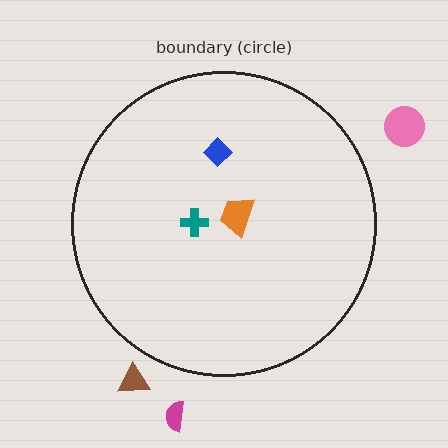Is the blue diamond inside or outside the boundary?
Inside.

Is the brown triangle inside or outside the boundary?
Outside.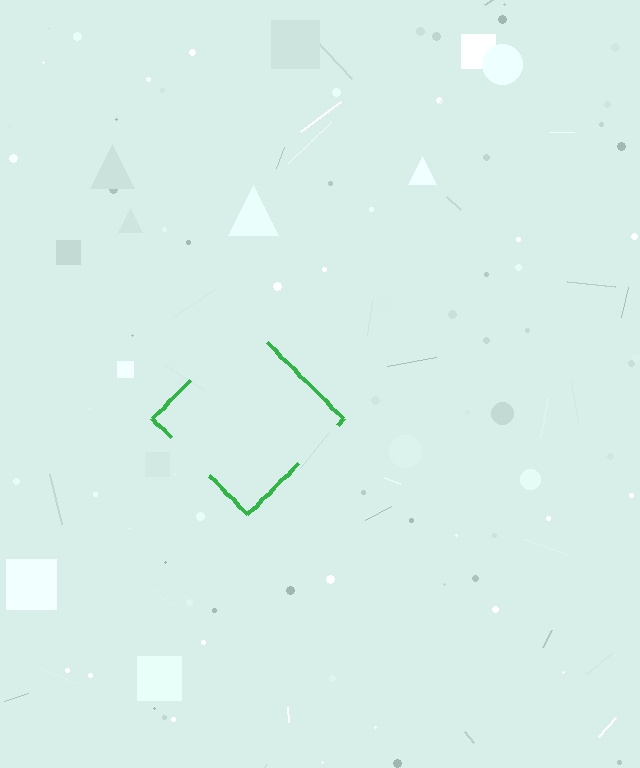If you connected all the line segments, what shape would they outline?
They would outline a diamond.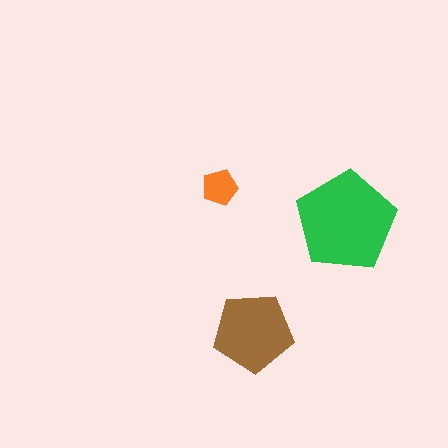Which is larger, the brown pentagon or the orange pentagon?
The brown one.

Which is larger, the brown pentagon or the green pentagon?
The green one.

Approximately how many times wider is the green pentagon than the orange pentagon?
About 3 times wider.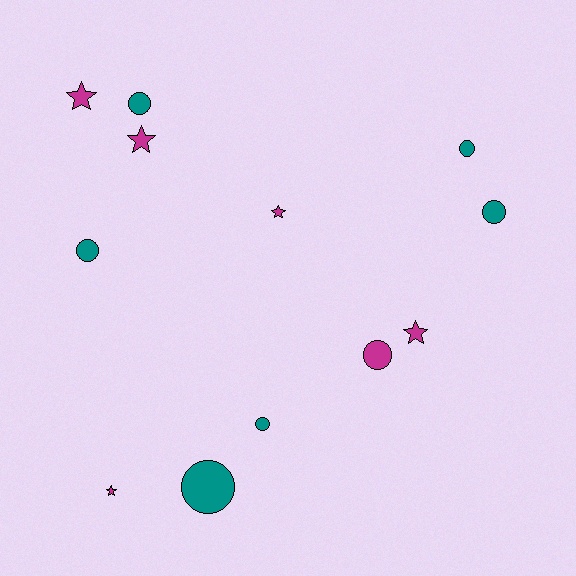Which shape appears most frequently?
Circle, with 7 objects.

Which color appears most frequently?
Magenta, with 6 objects.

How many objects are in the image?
There are 12 objects.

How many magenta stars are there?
There are 5 magenta stars.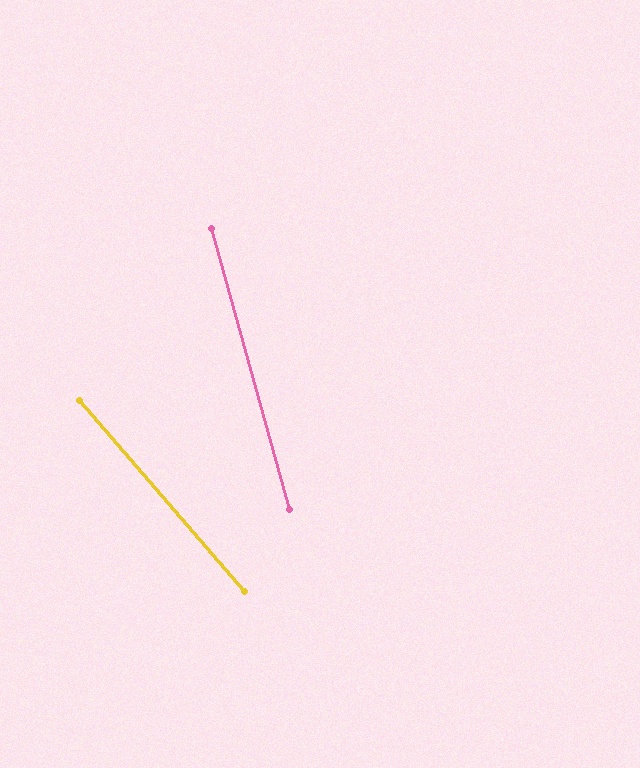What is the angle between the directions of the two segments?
Approximately 25 degrees.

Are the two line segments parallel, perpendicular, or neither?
Neither parallel nor perpendicular — they differ by about 25°.